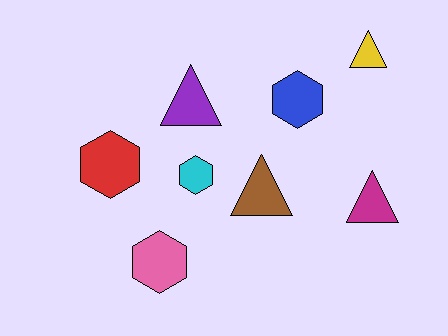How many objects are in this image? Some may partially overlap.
There are 8 objects.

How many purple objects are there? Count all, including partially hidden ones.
There is 1 purple object.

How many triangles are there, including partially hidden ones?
There are 4 triangles.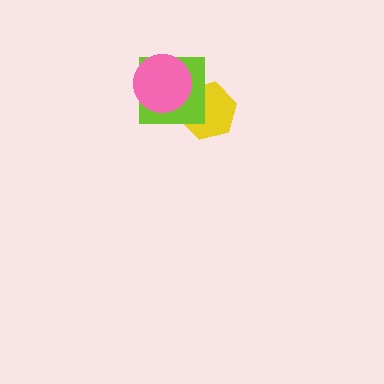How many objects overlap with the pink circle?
2 objects overlap with the pink circle.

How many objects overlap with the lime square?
2 objects overlap with the lime square.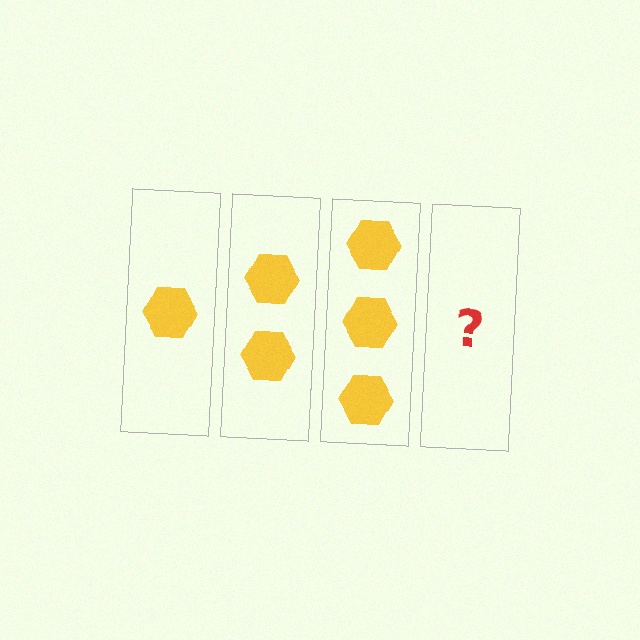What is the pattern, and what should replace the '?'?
The pattern is that each step adds one more hexagon. The '?' should be 4 hexagons.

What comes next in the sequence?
The next element should be 4 hexagons.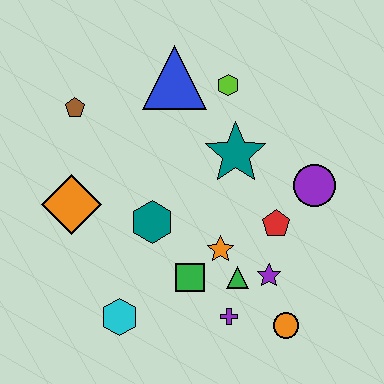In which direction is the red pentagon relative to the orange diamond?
The red pentagon is to the right of the orange diamond.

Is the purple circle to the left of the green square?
No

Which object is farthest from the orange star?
The brown pentagon is farthest from the orange star.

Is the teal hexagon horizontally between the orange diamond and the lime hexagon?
Yes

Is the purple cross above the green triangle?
No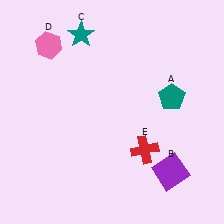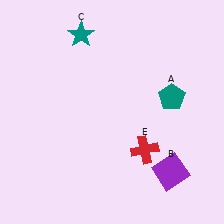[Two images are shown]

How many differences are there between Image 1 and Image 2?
There is 1 difference between the two images.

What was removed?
The pink hexagon (D) was removed in Image 2.